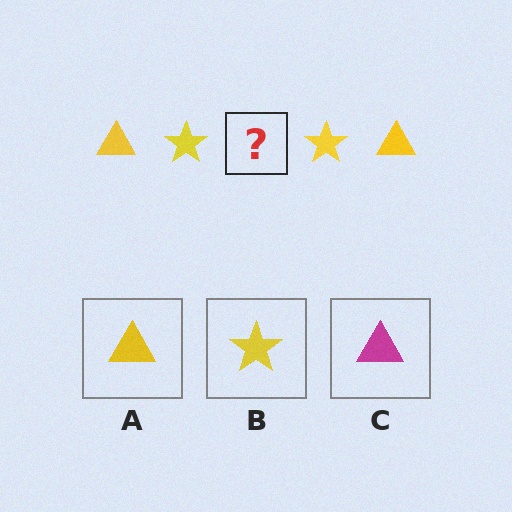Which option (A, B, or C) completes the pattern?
A.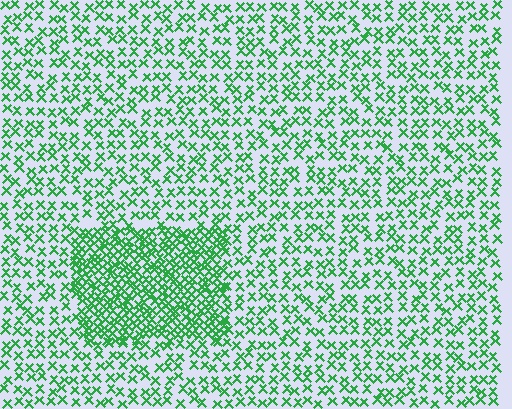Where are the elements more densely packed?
The elements are more densely packed inside the rectangle boundary.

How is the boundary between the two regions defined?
The boundary is defined by a change in element density (approximately 2.2x ratio). All elements are the same color, size, and shape.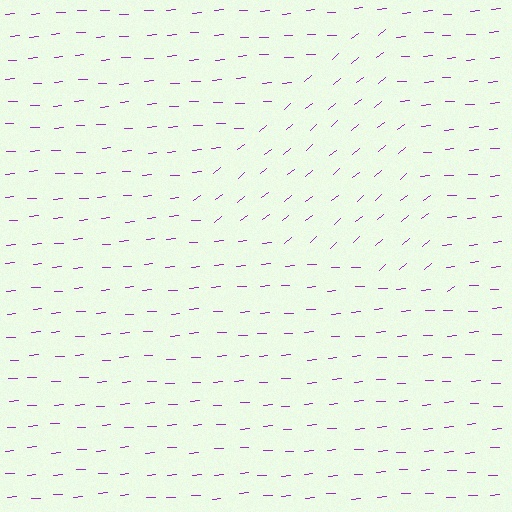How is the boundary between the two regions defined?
The boundary is defined purely by a change in line orientation (approximately 36 degrees difference). All lines are the same color and thickness.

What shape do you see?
I see a triangle.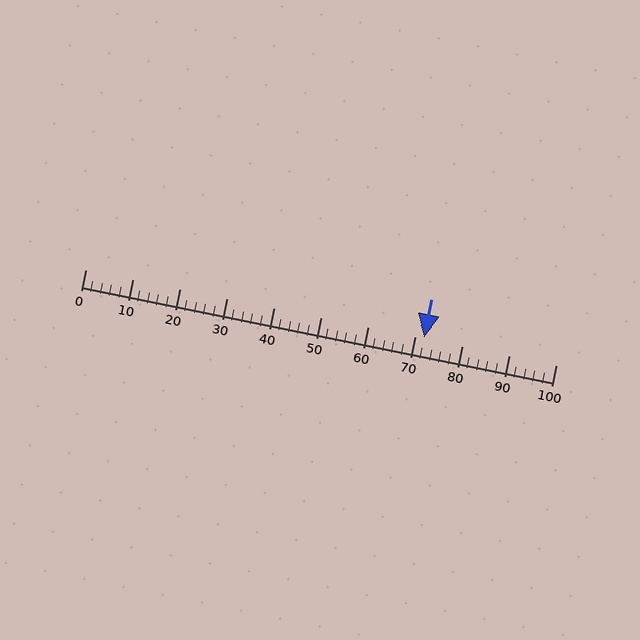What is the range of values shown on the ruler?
The ruler shows values from 0 to 100.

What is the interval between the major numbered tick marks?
The major tick marks are spaced 10 units apart.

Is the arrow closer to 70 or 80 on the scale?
The arrow is closer to 70.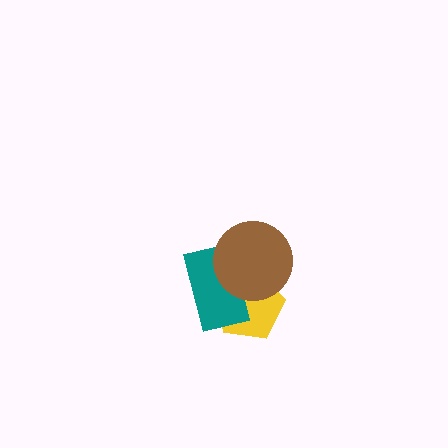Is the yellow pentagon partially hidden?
Yes, it is partially covered by another shape.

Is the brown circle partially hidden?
No, no other shape covers it.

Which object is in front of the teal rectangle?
The brown circle is in front of the teal rectangle.